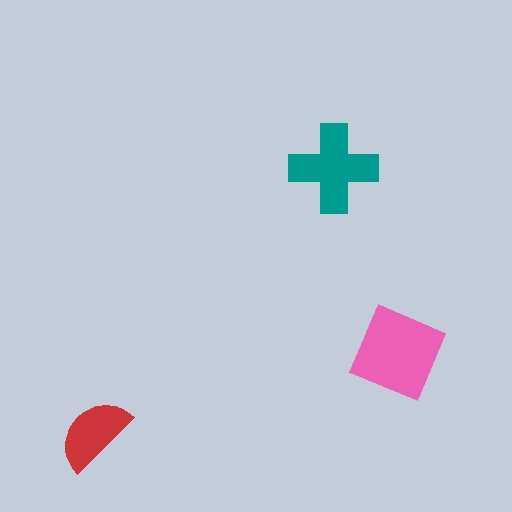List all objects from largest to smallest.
The pink diamond, the teal cross, the red semicircle.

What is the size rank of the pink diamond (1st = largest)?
1st.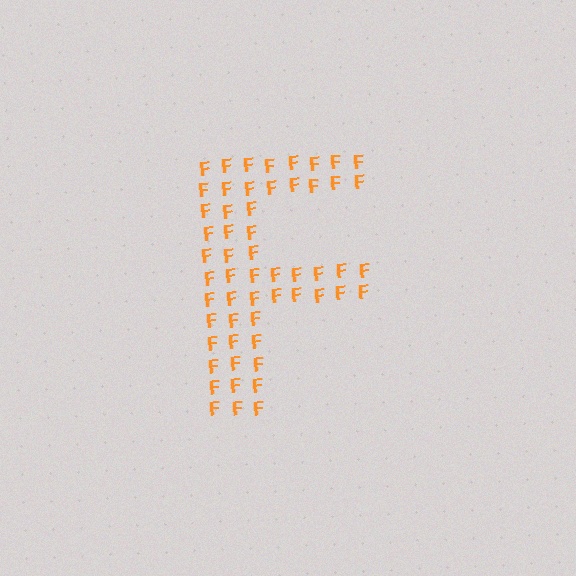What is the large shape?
The large shape is the letter F.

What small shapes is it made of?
It is made of small letter F's.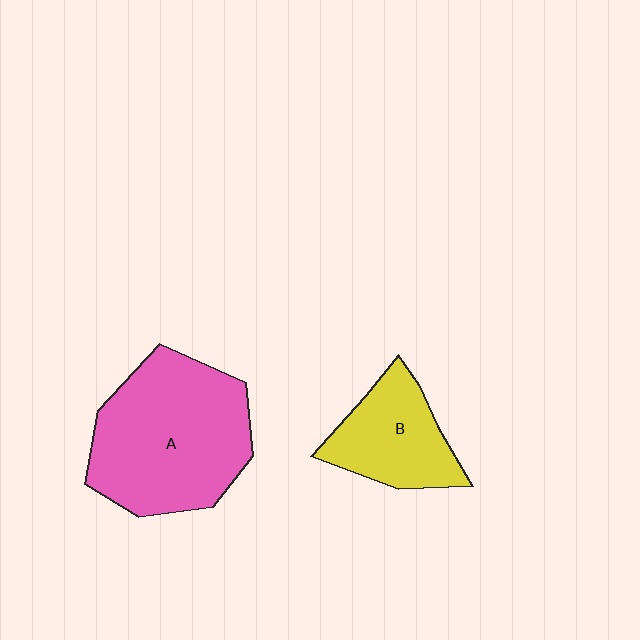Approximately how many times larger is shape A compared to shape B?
Approximately 1.9 times.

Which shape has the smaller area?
Shape B (yellow).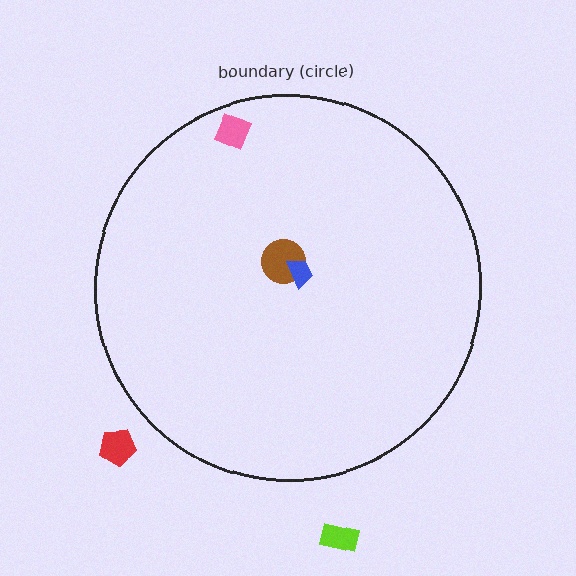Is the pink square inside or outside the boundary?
Inside.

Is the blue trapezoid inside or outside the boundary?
Inside.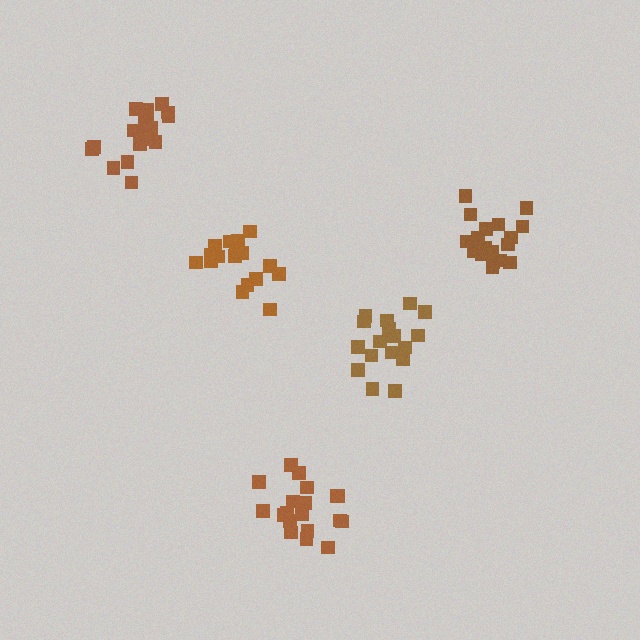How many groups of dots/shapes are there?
There are 5 groups.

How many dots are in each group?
Group 1: 20 dots, Group 2: 19 dots, Group 3: 19 dots, Group 4: 18 dots, Group 5: 18 dots (94 total).